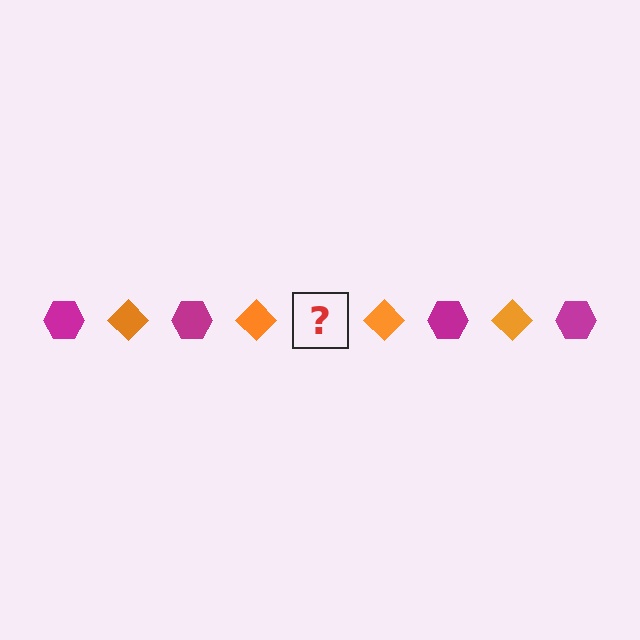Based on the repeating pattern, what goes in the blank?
The blank should be a magenta hexagon.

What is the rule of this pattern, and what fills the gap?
The rule is that the pattern alternates between magenta hexagon and orange diamond. The gap should be filled with a magenta hexagon.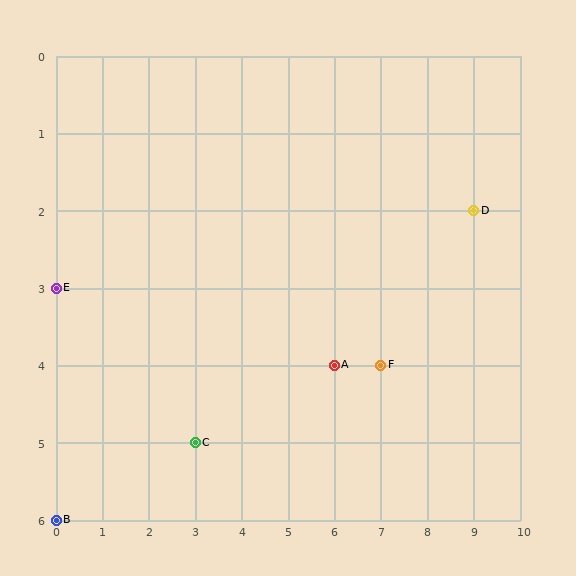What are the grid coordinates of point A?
Point A is at grid coordinates (6, 4).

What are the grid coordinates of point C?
Point C is at grid coordinates (3, 5).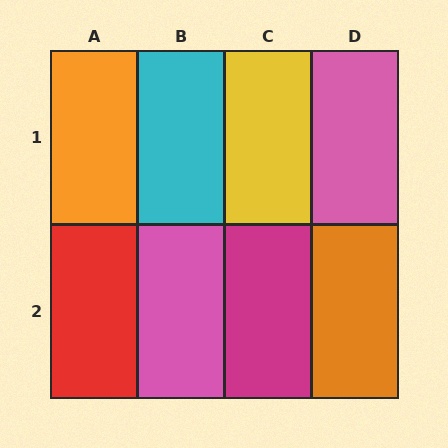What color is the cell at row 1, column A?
Orange.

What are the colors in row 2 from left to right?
Red, pink, magenta, orange.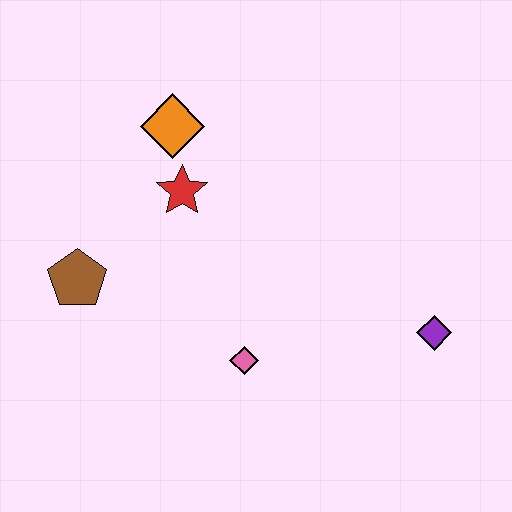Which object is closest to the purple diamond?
The pink diamond is closest to the purple diamond.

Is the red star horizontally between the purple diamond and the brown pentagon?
Yes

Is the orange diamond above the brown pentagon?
Yes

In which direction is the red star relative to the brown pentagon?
The red star is to the right of the brown pentagon.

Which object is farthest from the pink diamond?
The orange diamond is farthest from the pink diamond.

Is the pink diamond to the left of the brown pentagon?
No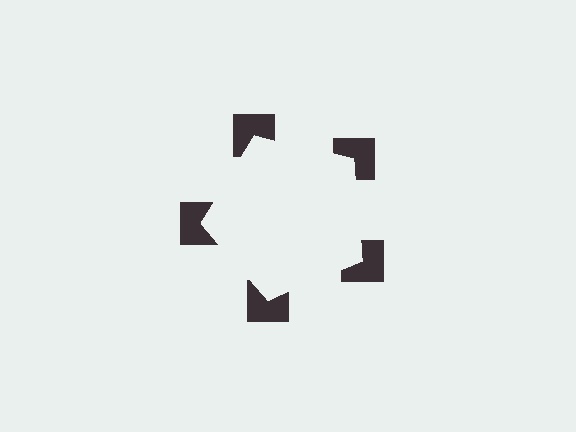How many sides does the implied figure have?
5 sides.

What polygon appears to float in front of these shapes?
An illusory pentagon — its edges are inferred from the aligned wedge cuts in the notched squares, not physically drawn.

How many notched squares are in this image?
There are 5 — one at each vertex of the illusory pentagon.